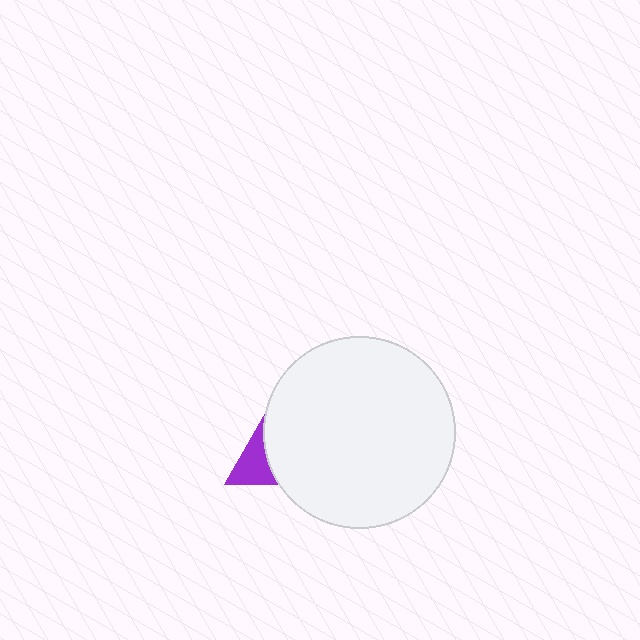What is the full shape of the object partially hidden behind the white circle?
The partially hidden object is a purple triangle.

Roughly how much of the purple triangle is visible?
A small part of it is visible (roughly 31%).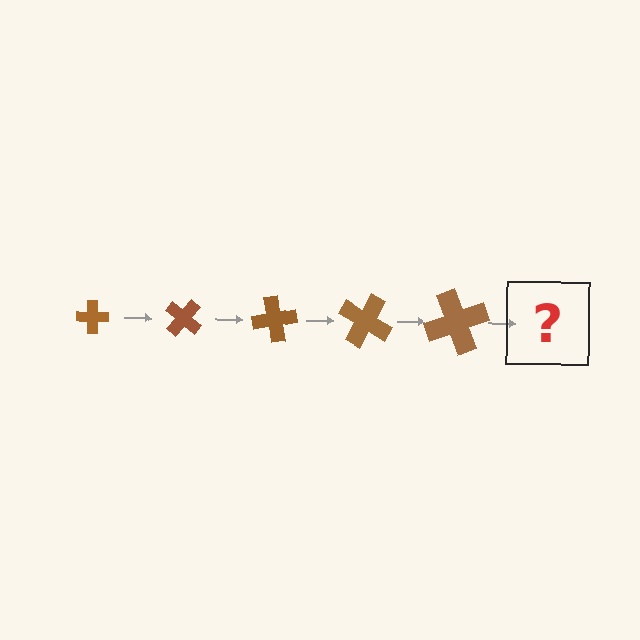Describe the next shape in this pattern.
It should be a cross, larger than the previous one and rotated 200 degrees from the start.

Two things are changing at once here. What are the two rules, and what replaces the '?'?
The two rules are that the cross grows larger each step and it rotates 40 degrees each step. The '?' should be a cross, larger than the previous one and rotated 200 degrees from the start.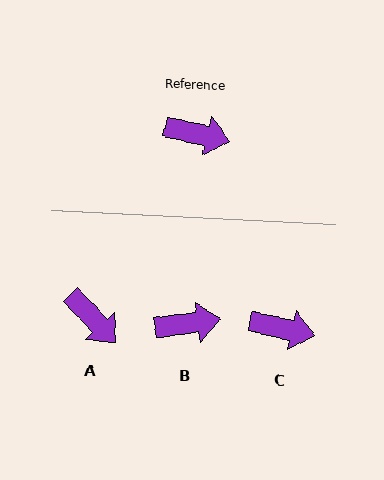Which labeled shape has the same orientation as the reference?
C.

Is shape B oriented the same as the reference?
No, it is off by about 21 degrees.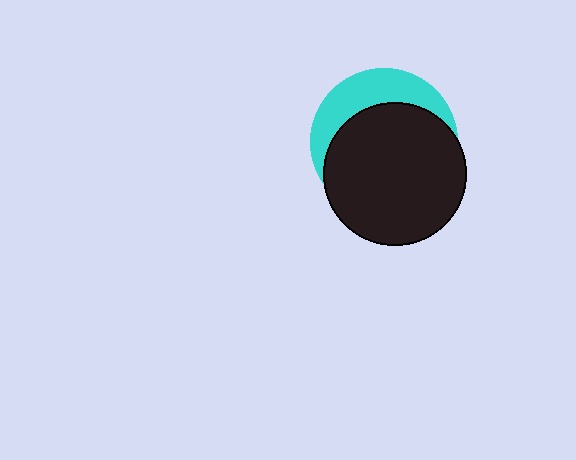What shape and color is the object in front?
The object in front is a black circle.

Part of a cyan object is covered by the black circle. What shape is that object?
It is a circle.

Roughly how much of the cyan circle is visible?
A small part of it is visible (roughly 31%).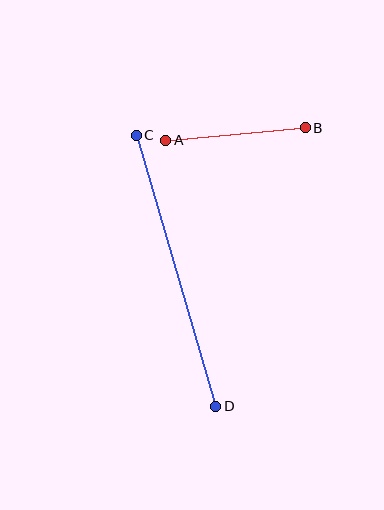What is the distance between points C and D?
The distance is approximately 282 pixels.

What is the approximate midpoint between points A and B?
The midpoint is at approximately (235, 134) pixels.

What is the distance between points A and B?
The distance is approximately 140 pixels.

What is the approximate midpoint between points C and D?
The midpoint is at approximately (176, 271) pixels.